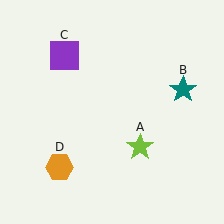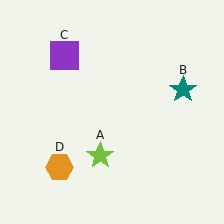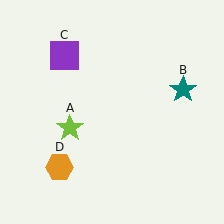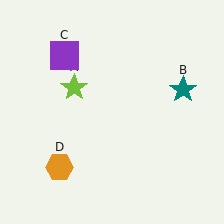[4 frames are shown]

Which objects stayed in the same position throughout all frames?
Teal star (object B) and purple square (object C) and orange hexagon (object D) remained stationary.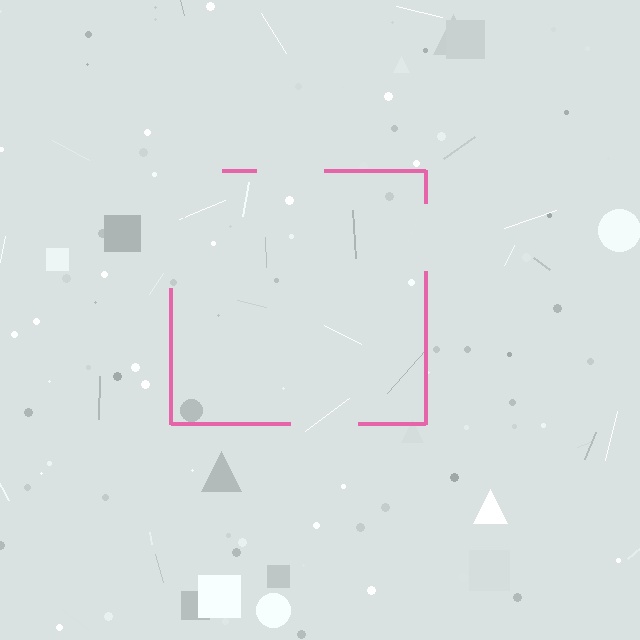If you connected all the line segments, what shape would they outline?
They would outline a square.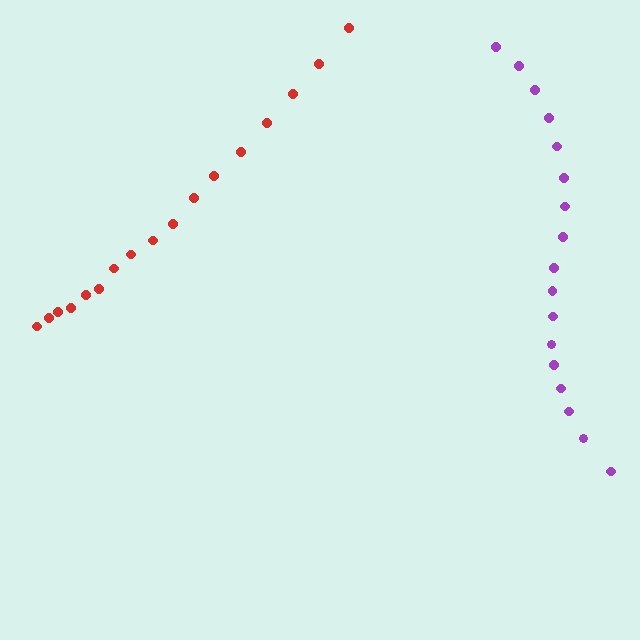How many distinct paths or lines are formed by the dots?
There are 2 distinct paths.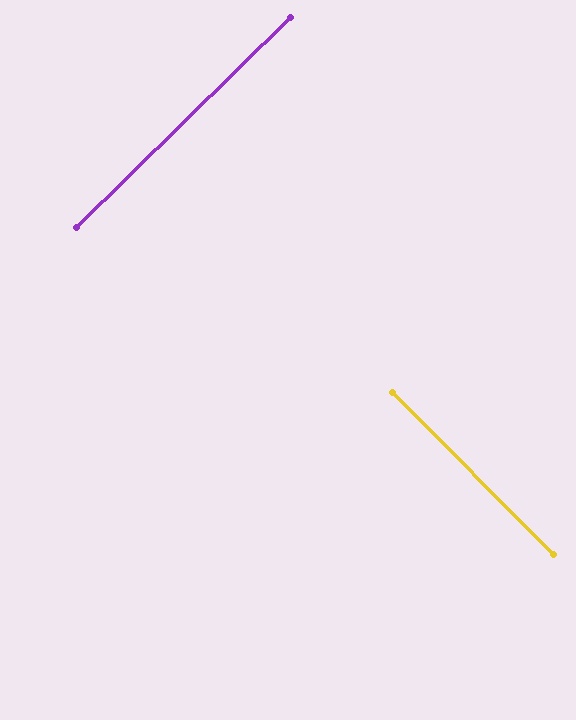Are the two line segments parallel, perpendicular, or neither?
Perpendicular — they meet at approximately 89°.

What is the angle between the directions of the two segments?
Approximately 89 degrees.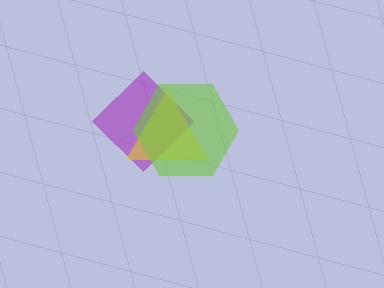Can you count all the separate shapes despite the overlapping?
Yes, there are 3 separate shapes.